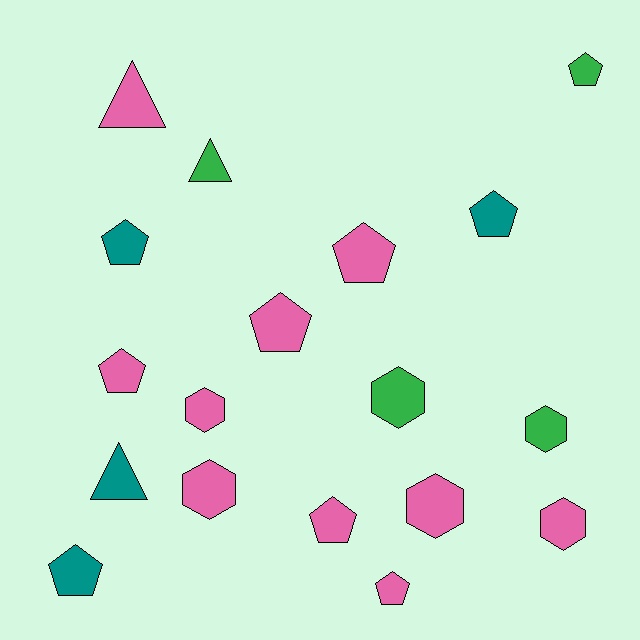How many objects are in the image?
There are 18 objects.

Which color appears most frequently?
Pink, with 10 objects.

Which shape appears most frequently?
Pentagon, with 9 objects.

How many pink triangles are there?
There is 1 pink triangle.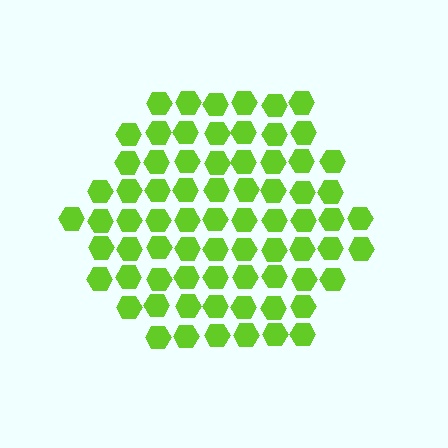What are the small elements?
The small elements are hexagons.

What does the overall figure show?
The overall figure shows a hexagon.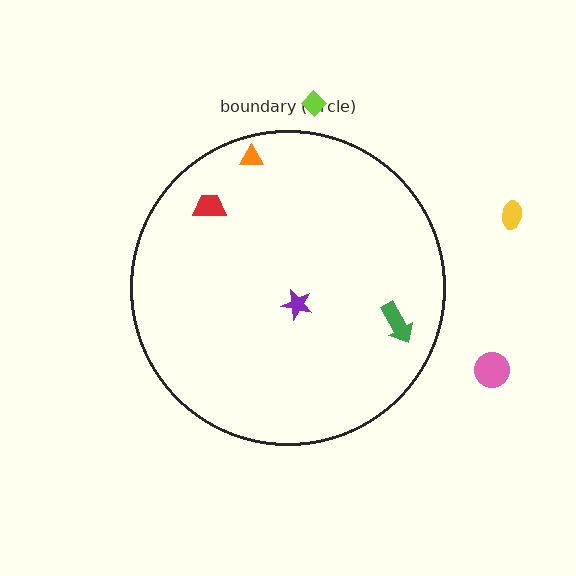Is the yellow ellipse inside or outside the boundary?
Outside.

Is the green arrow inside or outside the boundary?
Inside.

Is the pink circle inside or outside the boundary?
Outside.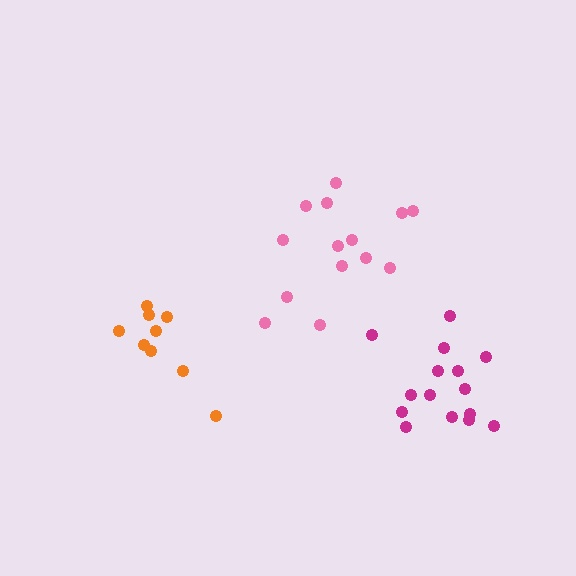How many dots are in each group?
Group 1: 14 dots, Group 2: 15 dots, Group 3: 9 dots (38 total).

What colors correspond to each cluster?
The clusters are colored: pink, magenta, orange.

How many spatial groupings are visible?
There are 3 spatial groupings.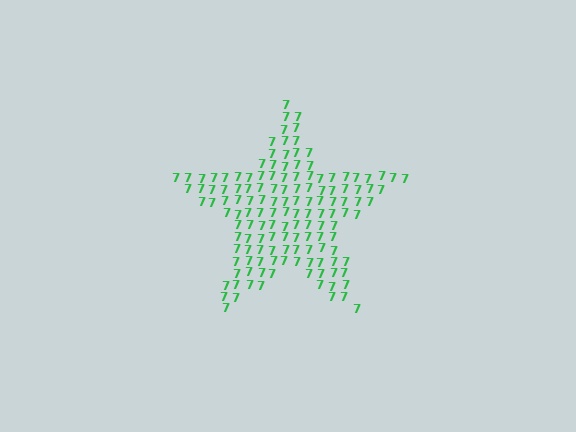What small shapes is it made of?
It is made of small digit 7's.